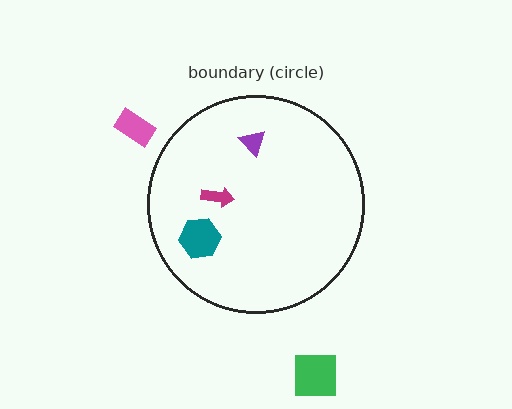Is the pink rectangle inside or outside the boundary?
Outside.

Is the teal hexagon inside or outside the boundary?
Inside.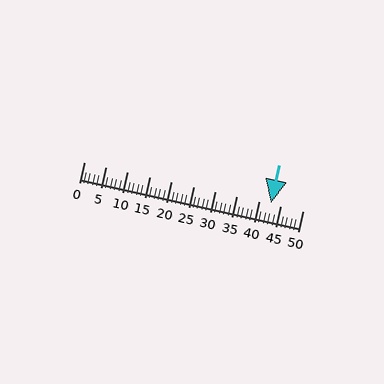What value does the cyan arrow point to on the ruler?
The cyan arrow points to approximately 43.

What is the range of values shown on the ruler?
The ruler shows values from 0 to 50.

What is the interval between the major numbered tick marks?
The major tick marks are spaced 5 units apart.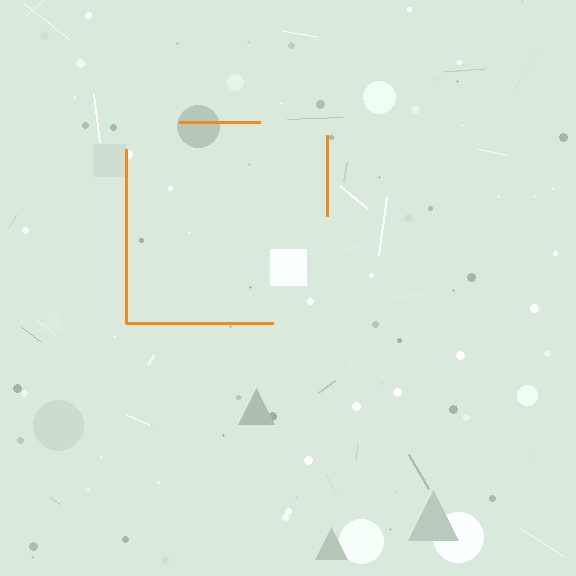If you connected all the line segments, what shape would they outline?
They would outline a square.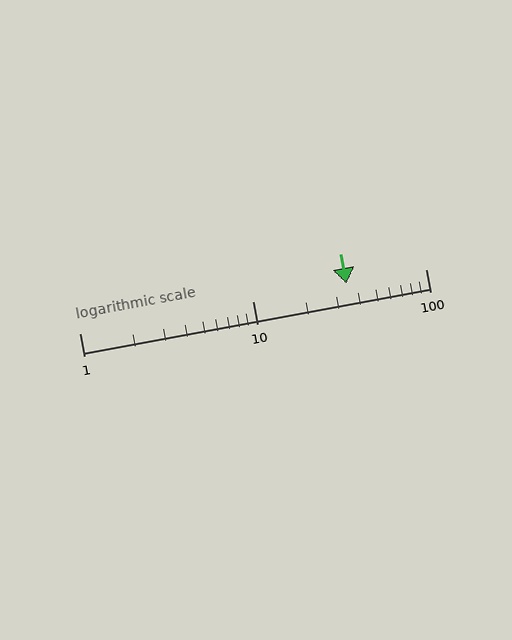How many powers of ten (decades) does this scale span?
The scale spans 2 decades, from 1 to 100.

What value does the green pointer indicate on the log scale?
The pointer indicates approximately 35.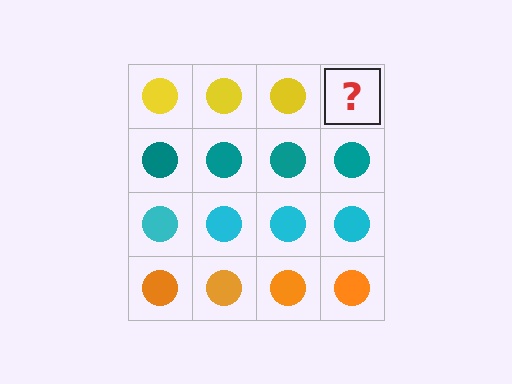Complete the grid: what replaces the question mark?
The question mark should be replaced with a yellow circle.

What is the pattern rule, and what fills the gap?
The rule is that each row has a consistent color. The gap should be filled with a yellow circle.